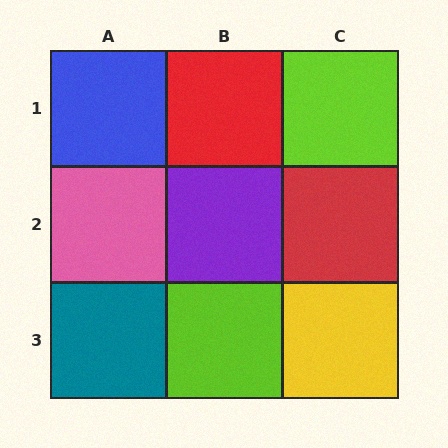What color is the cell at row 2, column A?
Pink.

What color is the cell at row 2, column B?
Purple.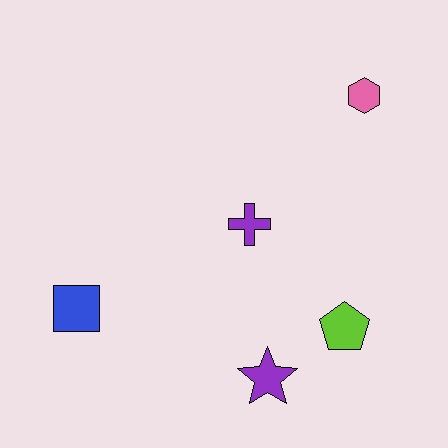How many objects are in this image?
There are 5 objects.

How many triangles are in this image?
There are no triangles.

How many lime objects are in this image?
There is 1 lime object.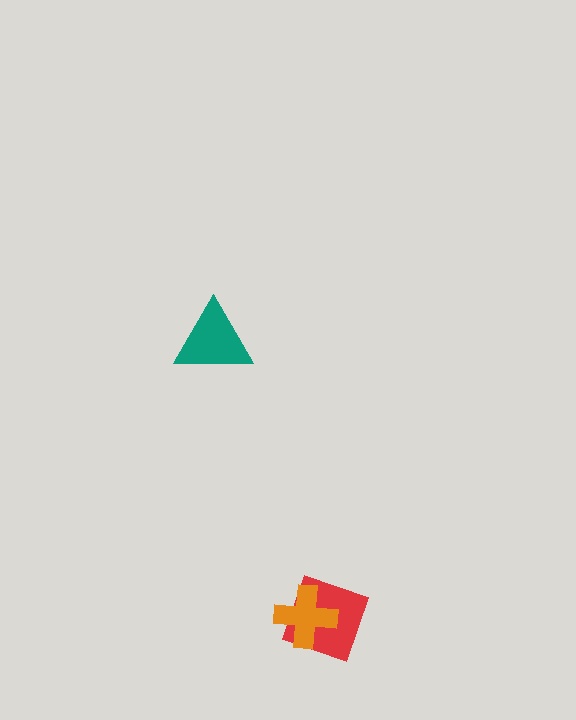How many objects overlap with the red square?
1 object overlaps with the red square.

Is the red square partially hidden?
Yes, it is partially covered by another shape.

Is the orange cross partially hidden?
No, no other shape covers it.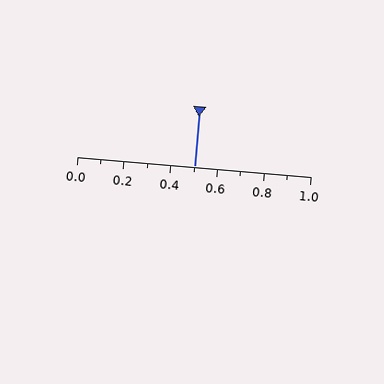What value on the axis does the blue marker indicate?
The marker indicates approximately 0.5.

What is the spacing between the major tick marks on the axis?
The major ticks are spaced 0.2 apart.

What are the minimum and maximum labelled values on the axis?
The axis runs from 0.0 to 1.0.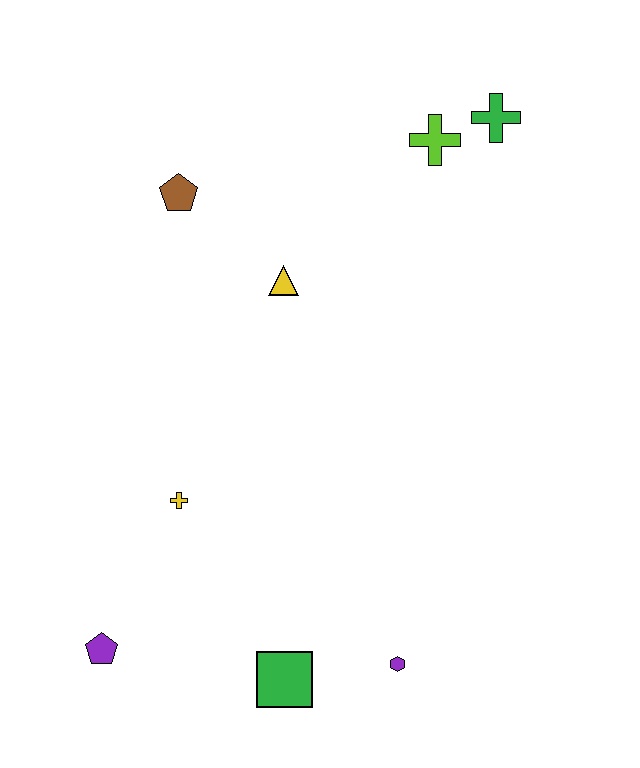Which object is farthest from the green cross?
The purple pentagon is farthest from the green cross.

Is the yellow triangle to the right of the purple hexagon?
No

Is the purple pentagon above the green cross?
No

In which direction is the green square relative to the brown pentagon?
The green square is below the brown pentagon.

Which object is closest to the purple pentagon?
The yellow cross is closest to the purple pentagon.